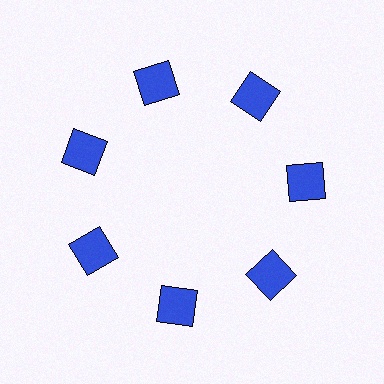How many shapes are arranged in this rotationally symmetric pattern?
There are 7 shapes, arranged in 7 groups of 1.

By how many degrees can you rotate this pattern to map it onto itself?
The pattern maps onto itself every 51 degrees of rotation.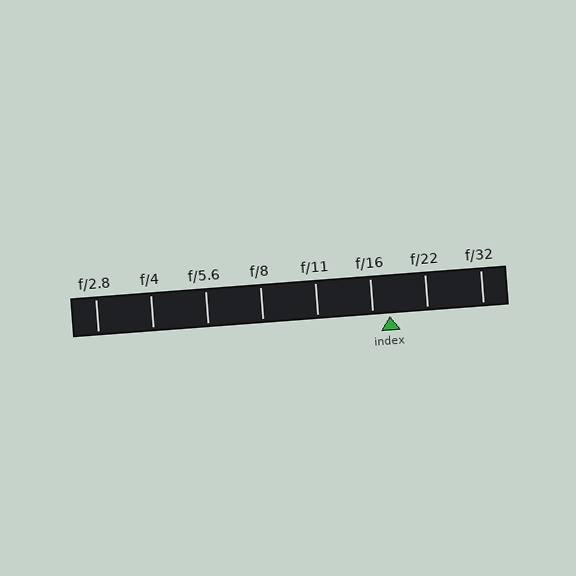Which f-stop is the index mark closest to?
The index mark is closest to f/16.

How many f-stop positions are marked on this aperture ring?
There are 8 f-stop positions marked.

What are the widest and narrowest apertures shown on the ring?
The widest aperture shown is f/2.8 and the narrowest is f/32.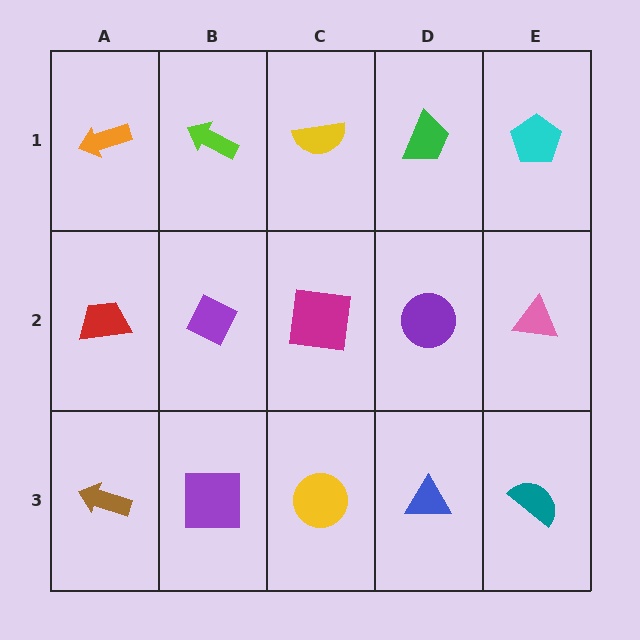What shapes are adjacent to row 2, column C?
A yellow semicircle (row 1, column C), a yellow circle (row 3, column C), a purple diamond (row 2, column B), a purple circle (row 2, column D).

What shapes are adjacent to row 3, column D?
A purple circle (row 2, column D), a yellow circle (row 3, column C), a teal semicircle (row 3, column E).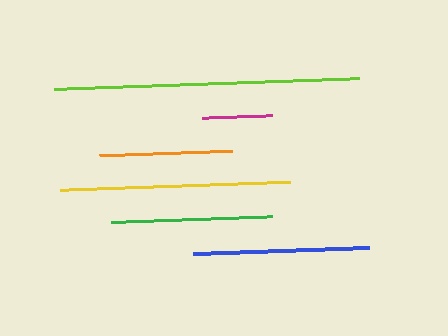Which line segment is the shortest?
The magenta line is the shortest at approximately 69 pixels.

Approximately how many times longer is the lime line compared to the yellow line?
The lime line is approximately 1.3 times the length of the yellow line.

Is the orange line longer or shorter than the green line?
The green line is longer than the orange line.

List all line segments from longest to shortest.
From longest to shortest: lime, yellow, blue, green, orange, magenta.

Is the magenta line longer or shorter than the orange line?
The orange line is longer than the magenta line.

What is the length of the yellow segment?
The yellow segment is approximately 230 pixels long.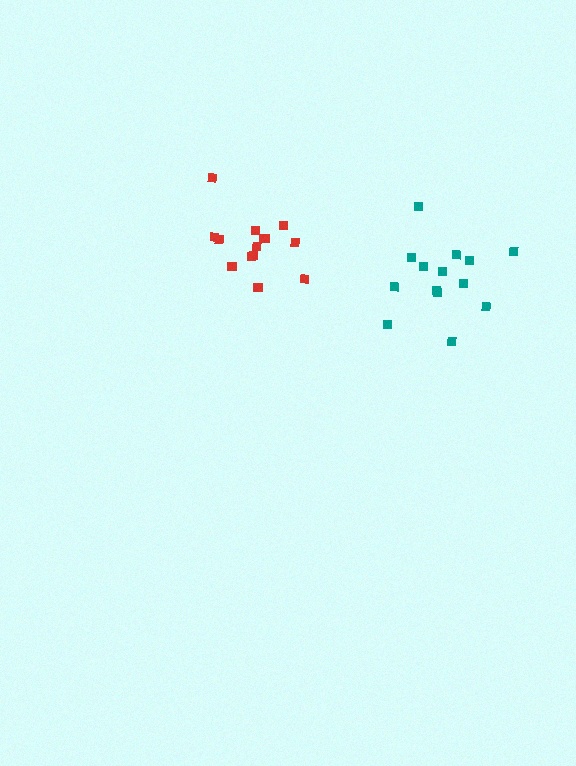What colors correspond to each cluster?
The clusters are colored: red, teal.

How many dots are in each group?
Group 1: 14 dots, Group 2: 14 dots (28 total).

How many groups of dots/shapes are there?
There are 2 groups.